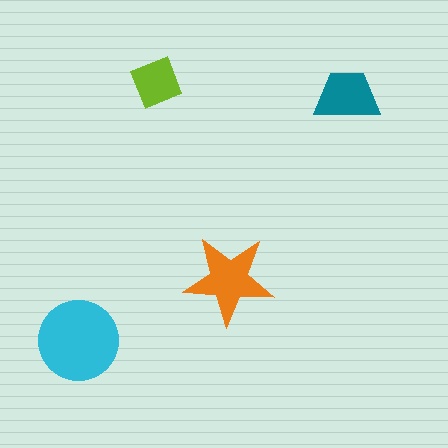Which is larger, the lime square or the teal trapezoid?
The teal trapezoid.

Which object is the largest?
The cyan circle.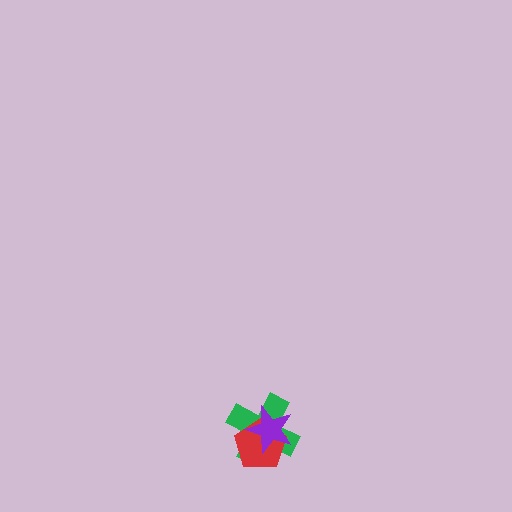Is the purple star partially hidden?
No, no other shape covers it.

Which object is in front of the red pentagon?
The purple star is in front of the red pentagon.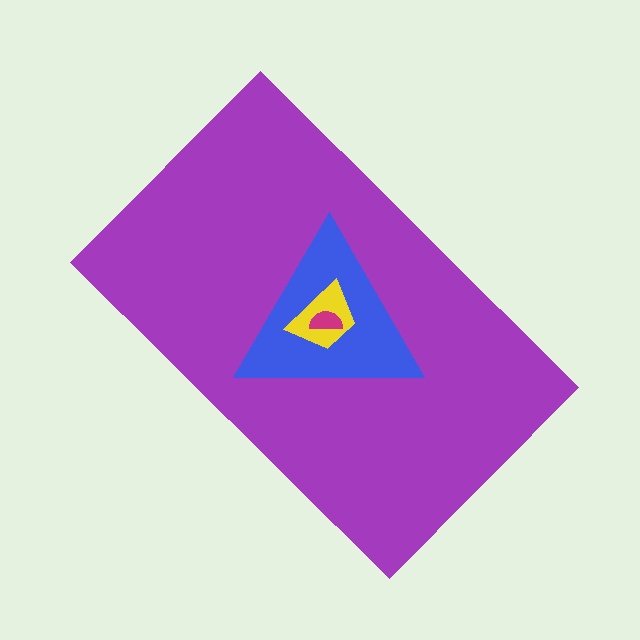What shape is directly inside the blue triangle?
The yellow trapezoid.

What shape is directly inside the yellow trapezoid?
The magenta semicircle.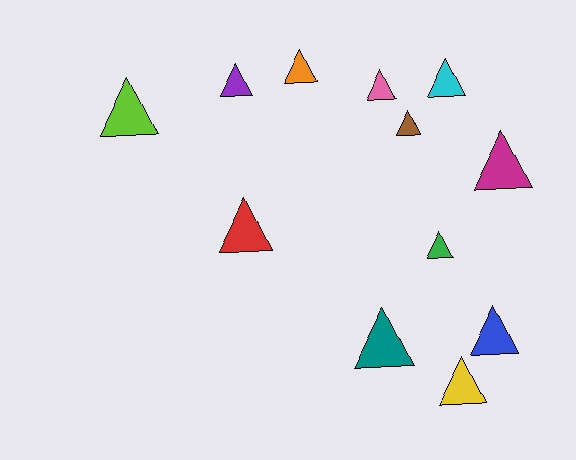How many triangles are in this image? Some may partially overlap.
There are 12 triangles.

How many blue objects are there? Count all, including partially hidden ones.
There is 1 blue object.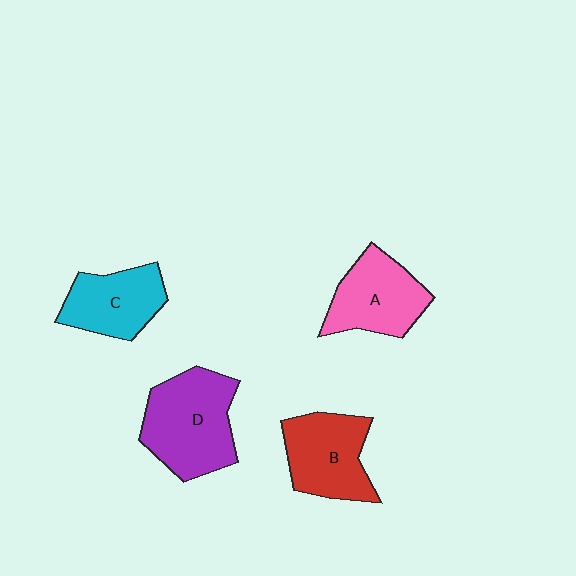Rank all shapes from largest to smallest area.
From largest to smallest: D (purple), B (red), A (pink), C (cyan).